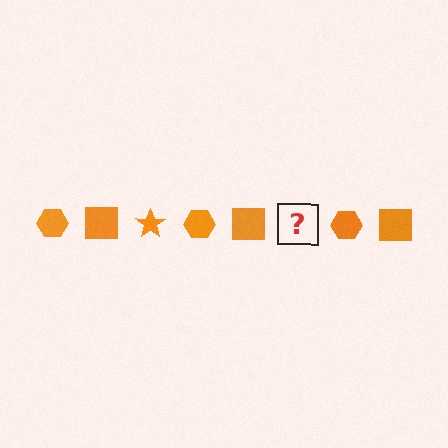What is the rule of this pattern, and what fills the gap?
The rule is that the pattern cycles through hexagon, square, star shapes in orange. The gap should be filled with an orange star.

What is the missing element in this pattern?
The missing element is an orange star.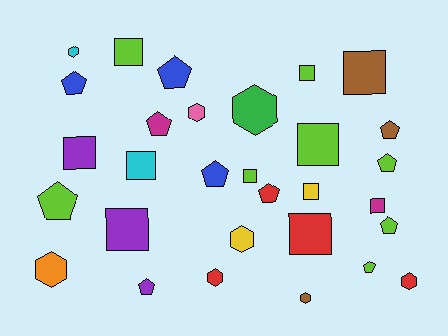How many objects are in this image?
There are 30 objects.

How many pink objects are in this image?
There is 1 pink object.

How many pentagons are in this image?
There are 11 pentagons.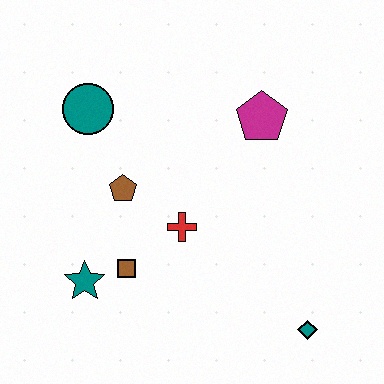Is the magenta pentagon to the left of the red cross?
No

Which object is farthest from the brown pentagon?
The teal diamond is farthest from the brown pentagon.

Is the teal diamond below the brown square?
Yes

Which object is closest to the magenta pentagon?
The red cross is closest to the magenta pentagon.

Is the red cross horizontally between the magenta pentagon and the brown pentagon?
Yes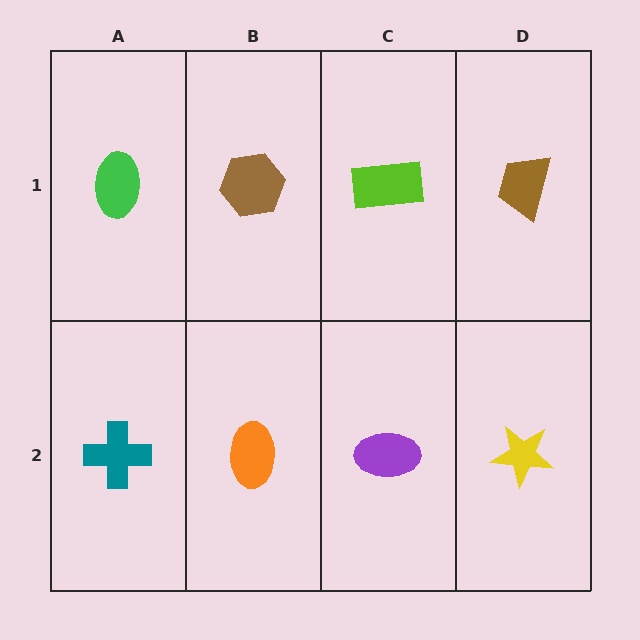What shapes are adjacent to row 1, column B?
An orange ellipse (row 2, column B), a green ellipse (row 1, column A), a lime rectangle (row 1, column C).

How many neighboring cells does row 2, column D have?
2.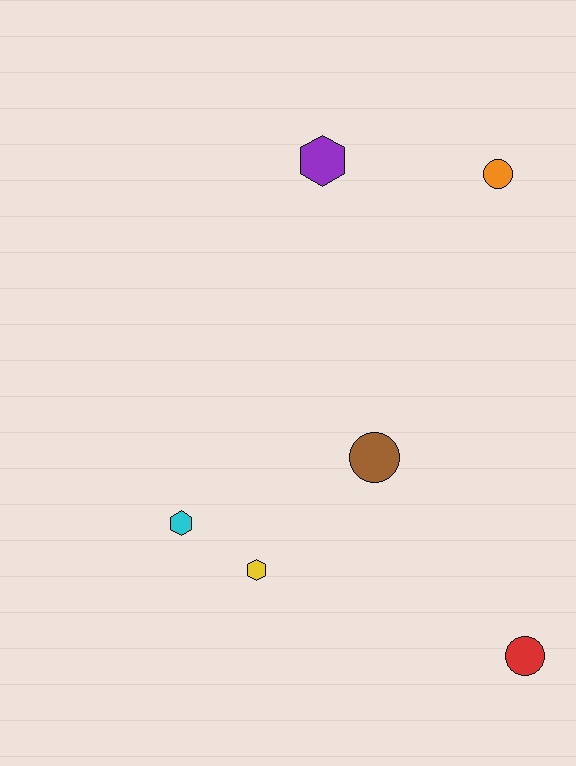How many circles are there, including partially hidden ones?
There are 3 circles.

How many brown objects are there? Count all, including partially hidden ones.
There is 1 brown object.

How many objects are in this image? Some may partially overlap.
There are 6 objects.